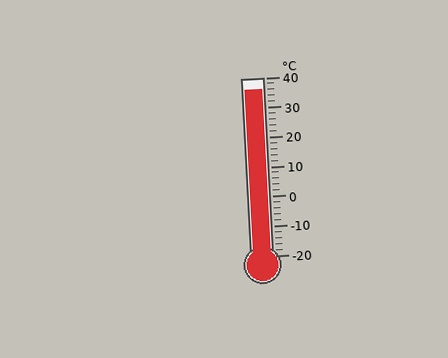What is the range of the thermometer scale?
The thermometer scale ranges from -20°C to 40°C.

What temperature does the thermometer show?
The thermometer shows approximately 36°C.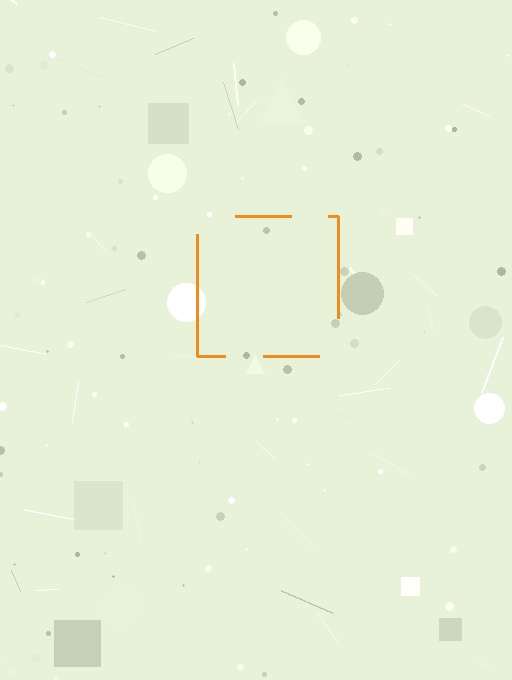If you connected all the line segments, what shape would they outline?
They would outline a square.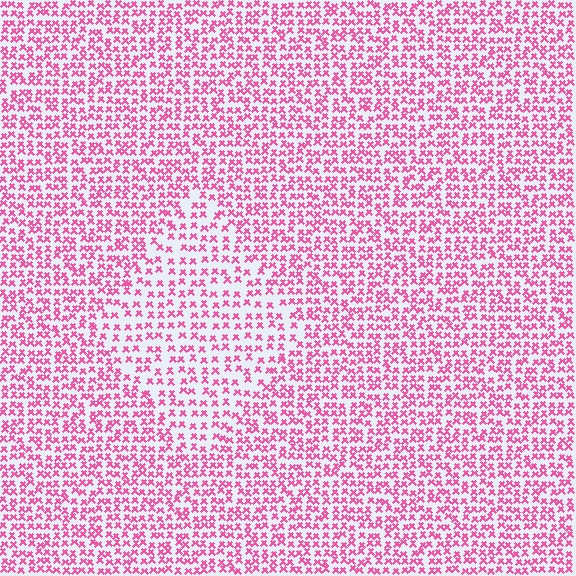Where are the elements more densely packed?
The elements are more densely packed outside the diamond boundary.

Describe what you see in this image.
The image contains small pink elements arranged at two different densities. A diamond-shaped region is visible where the elements are less densely packed than the surrounding area.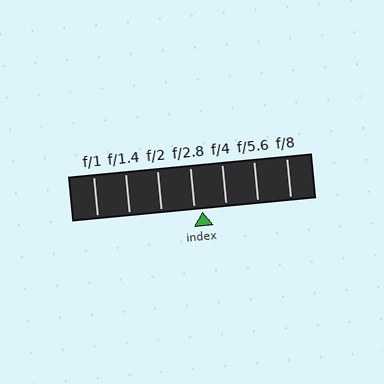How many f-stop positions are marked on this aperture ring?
There are 7 f-stop positions marked.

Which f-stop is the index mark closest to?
The index mark is closest to f/2.8.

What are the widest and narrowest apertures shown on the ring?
The widest aperture shown is f/1 and the narrowest is f/8.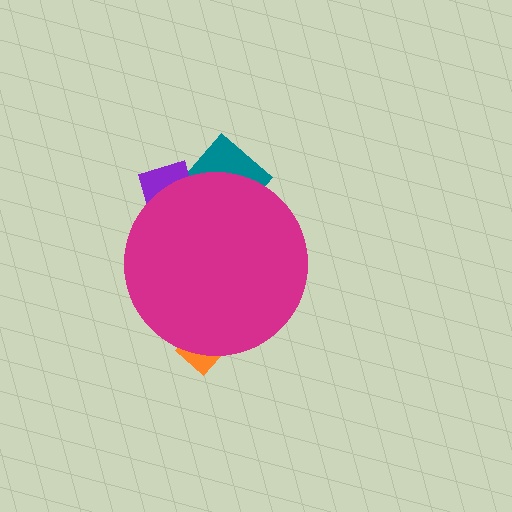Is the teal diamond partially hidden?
Yes, the teal diamond is partially hidden behind the magenta circle.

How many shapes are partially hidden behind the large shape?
3 shapes are partially hidden.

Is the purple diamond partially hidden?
Yes, the purple diamond is partially hidden behind the magenta circle.